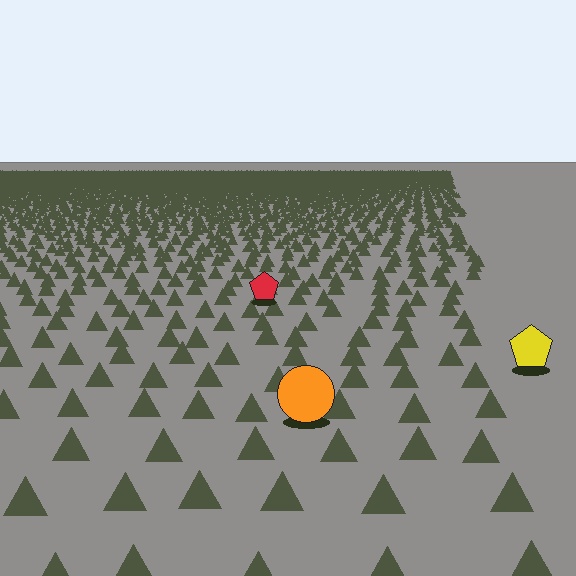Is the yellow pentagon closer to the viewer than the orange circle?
No. The orange circle is closer — you can tell from the texture gradient: the ground texture is coarser near it.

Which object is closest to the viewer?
The orange circle is closest. The texture marks near it are larger and more spread out.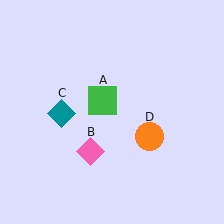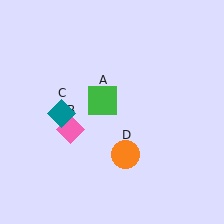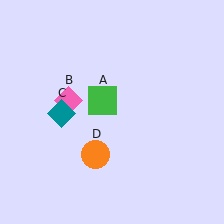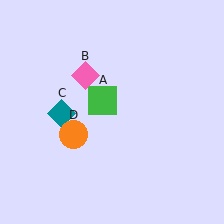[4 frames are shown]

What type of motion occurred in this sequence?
The pink diamond (object B), orange circle (object D) rotated clockwise around the center of the scene.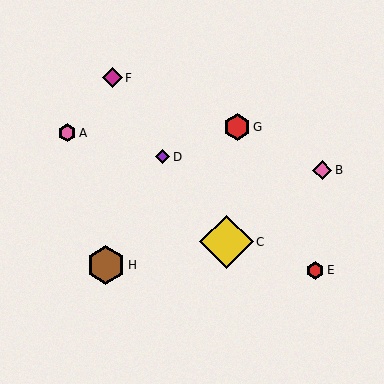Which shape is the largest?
The yellow diamond (labeled C) is the largest.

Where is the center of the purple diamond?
The center of the purple diamond is at (163, 157).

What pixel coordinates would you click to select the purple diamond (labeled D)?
Click at (163, 157) to select the purple diamond D.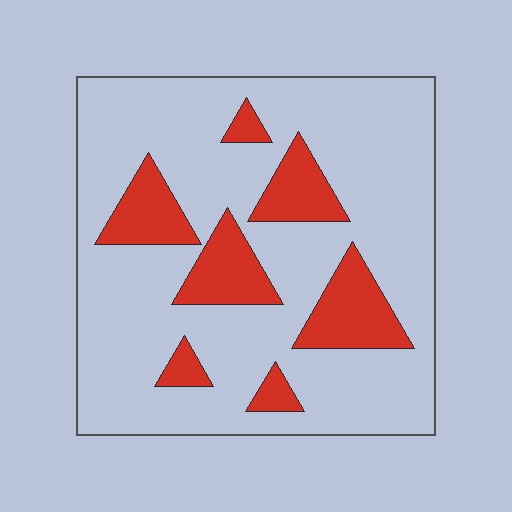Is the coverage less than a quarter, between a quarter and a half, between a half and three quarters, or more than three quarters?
Less than a quarter.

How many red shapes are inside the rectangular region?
7.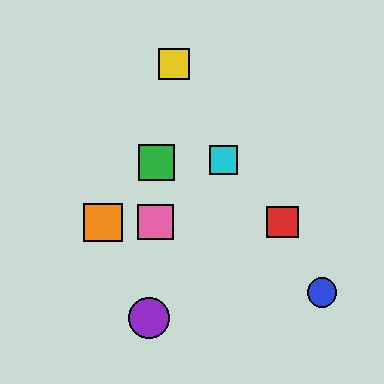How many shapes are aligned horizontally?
3 shapes (the red square, the orange square, the pink square) are aligned horizontally.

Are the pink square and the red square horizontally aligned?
Yes, both are at y≈222.